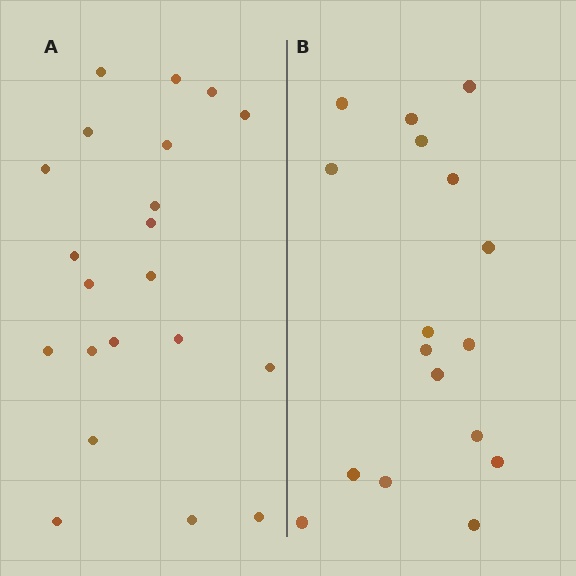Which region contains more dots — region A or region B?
Region A (the left region) has more dots.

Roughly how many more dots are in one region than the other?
Region A has about 4 more dots than region B.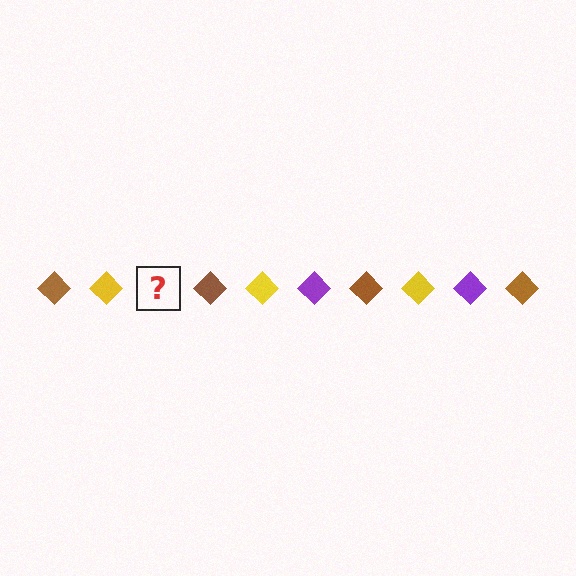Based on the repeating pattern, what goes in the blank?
The blank should be a purple diamond.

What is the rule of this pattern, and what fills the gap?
The rule is that the pattern cycles through brown, yellow, purple diamonds. The gap should be filled with a purple diamond.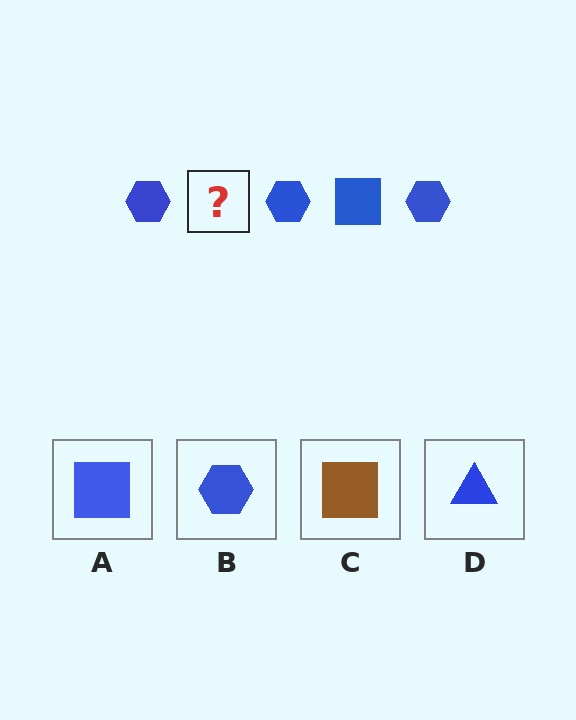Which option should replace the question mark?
Option A.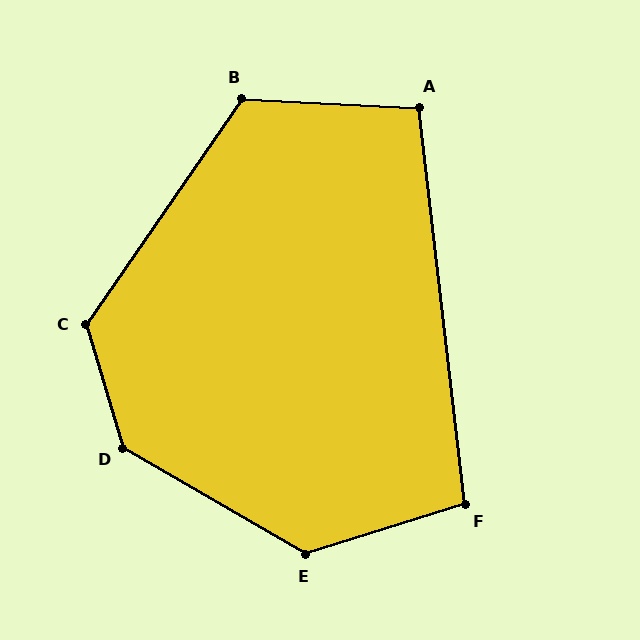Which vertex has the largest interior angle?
D, at approximately 137 degrees.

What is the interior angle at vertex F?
Approximately 101 degrees (obtuse).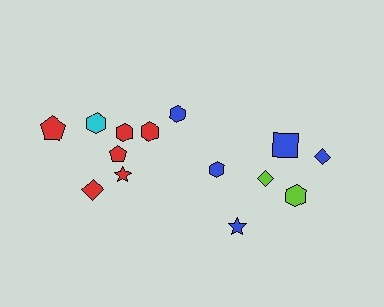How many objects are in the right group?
There are 6 objects.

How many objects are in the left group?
There are 8 objects.